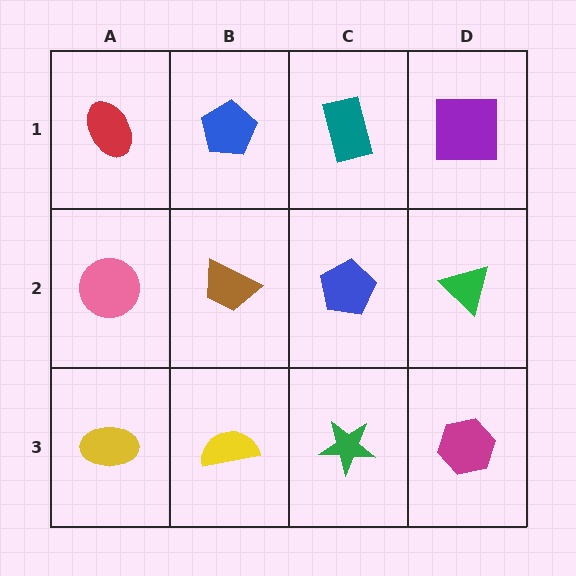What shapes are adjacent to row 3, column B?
A brown trapezoid (row 2, column B), a yellow ellipse (row 3, column A), a green star (row 3, column C).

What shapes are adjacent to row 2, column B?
A blue pentagon (row 1, column B), a yellow semicircle (row 3, column B), a pink circle (row 2, column A), a blue pentagon (row 2, column C).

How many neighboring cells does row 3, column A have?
2.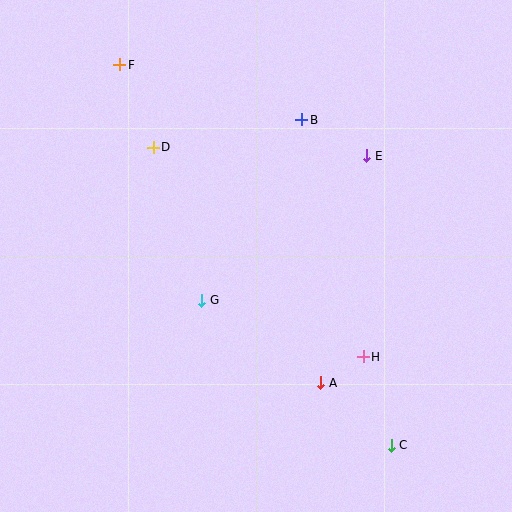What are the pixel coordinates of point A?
Point A is at (321, 383).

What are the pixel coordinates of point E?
Point E is at (367, 156).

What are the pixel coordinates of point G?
Point G is at (202, 300).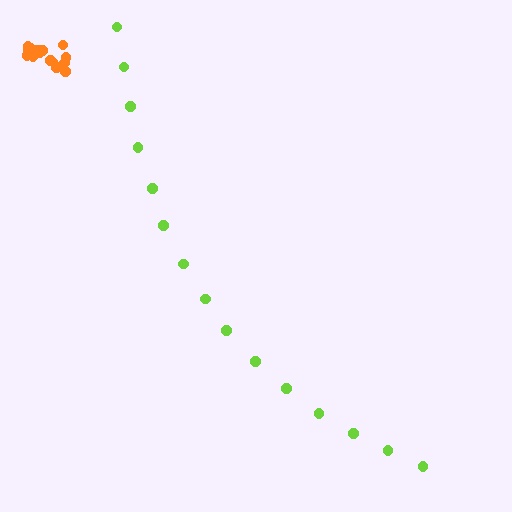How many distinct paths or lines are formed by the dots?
There are 2 distinct paths.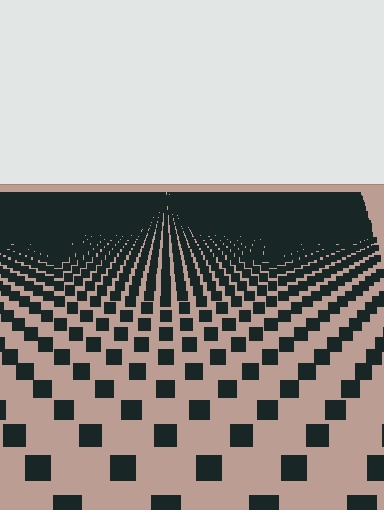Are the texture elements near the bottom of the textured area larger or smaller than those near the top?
Larger. Near the bottom, elements are closer to the viewer and appear at a bigger on-screen size.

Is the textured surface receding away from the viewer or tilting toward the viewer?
The surface is receding away from the viewer. Texture elements get smaller and denser toward the top.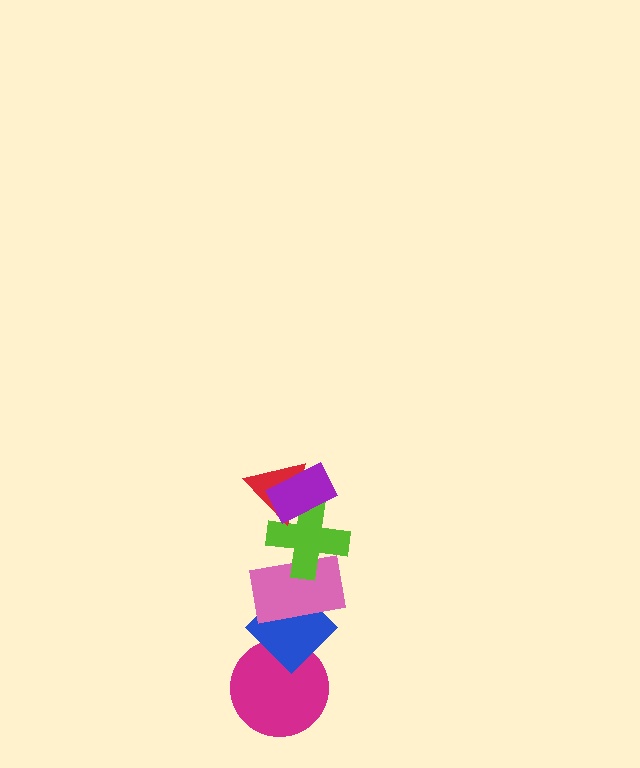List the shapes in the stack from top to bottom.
From top to bottom: the purple rectangle, the red triangle, the lime cross, the pink rectangle, the blue diamond, the magenta circle.